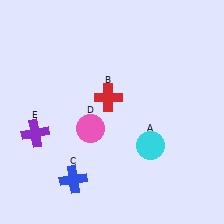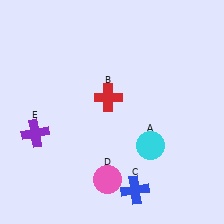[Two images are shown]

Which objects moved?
The objects that moved are: the blue cross (C), the pink circle (D).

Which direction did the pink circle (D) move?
The pink circle (D) moved down.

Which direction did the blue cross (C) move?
The blue cross (C) moved right.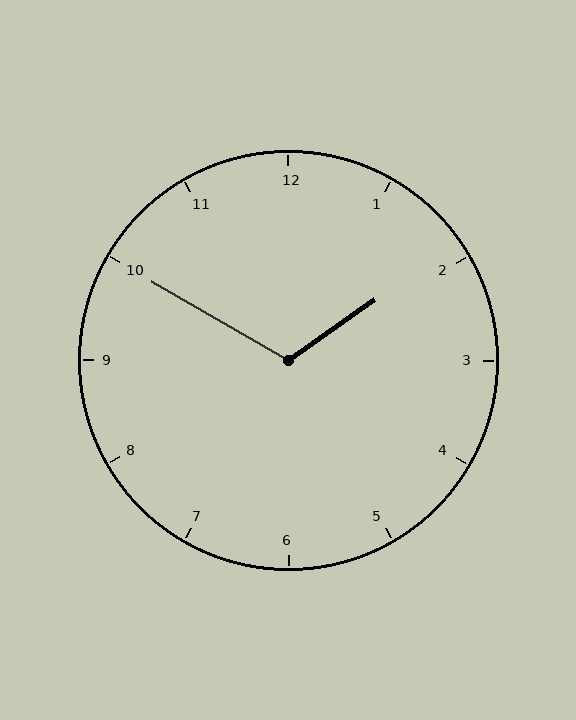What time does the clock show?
1:50.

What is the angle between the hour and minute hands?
Approximately 115 degrees.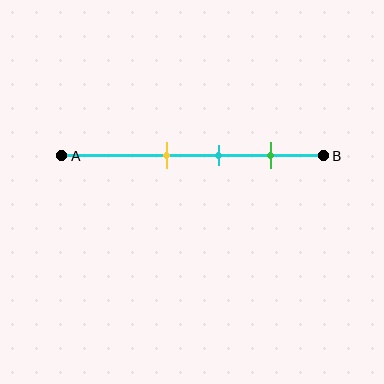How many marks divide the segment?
There are 3 marks dividing the segment.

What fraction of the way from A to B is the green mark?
The green mark is approximately 80% (0.8) of the way from A to B.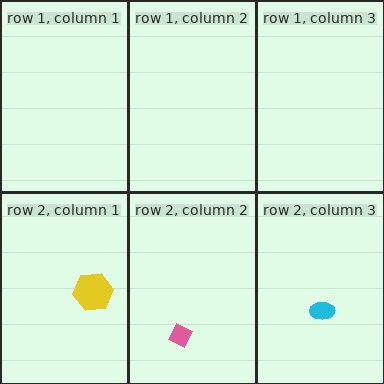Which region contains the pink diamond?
The row 2, column 2 region.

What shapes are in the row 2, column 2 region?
The pink diamond.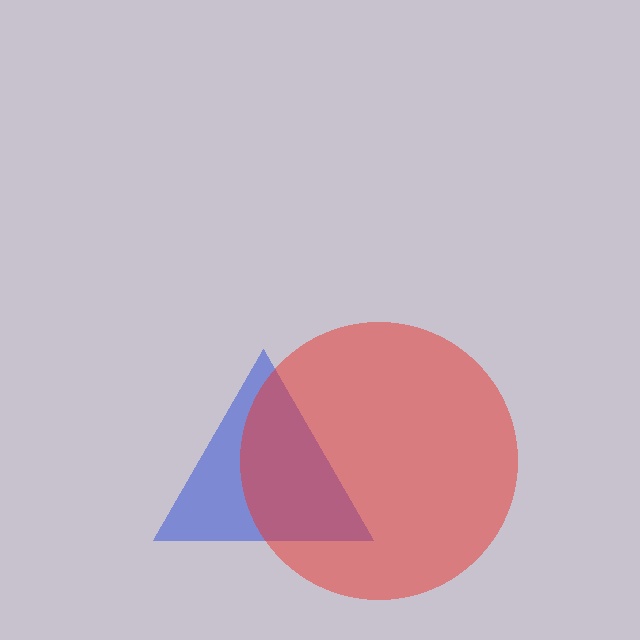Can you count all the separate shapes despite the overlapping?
Yes, there are 2 separate shapes.